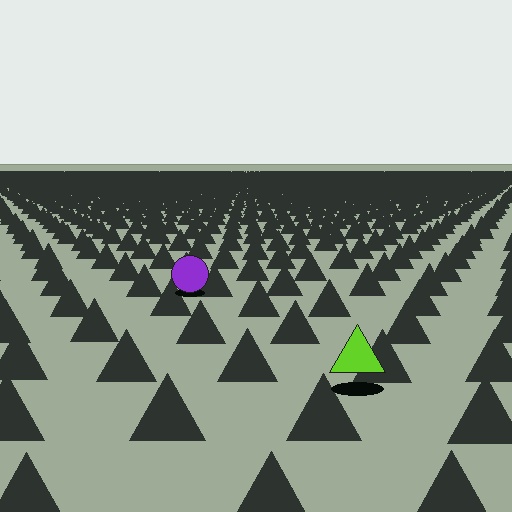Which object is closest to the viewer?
The lime triangle is closest. The texture marks near it are larger and more spread out.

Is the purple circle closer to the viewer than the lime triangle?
No. The lime triangle is closer — you can tell from the texture gradient: the ground texture is coarser near it.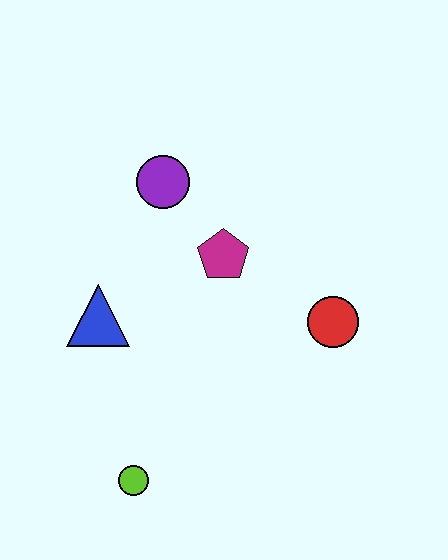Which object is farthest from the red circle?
The lime circle is farthest from the red circle.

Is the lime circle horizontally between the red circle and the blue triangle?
Yes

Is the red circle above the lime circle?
Yes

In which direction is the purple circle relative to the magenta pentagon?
The purple circle is above the magenta pentagon.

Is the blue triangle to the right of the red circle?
No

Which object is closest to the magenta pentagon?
The purple circle is closest to the magenta pentagon.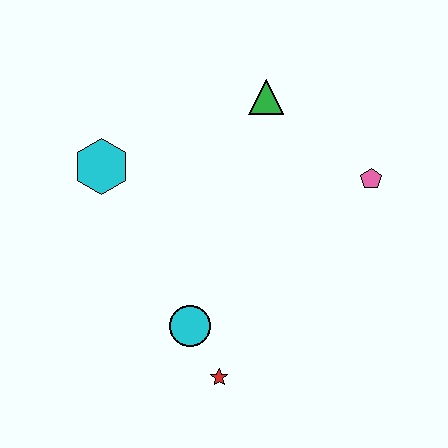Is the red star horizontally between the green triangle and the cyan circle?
Yes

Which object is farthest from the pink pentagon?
The cyan hexagon is farthest from the pink pentagon.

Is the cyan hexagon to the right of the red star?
No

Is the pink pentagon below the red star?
No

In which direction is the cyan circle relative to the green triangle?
The cyan circle is below the green triangle.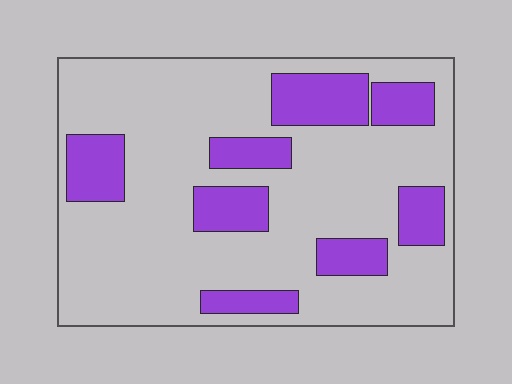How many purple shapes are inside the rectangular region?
8.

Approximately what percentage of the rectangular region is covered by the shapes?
Approximately 25%.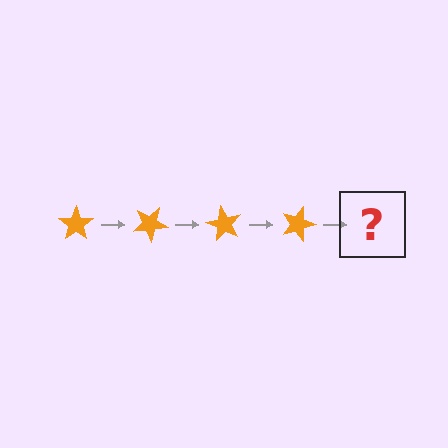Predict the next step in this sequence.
The next step is an orange star rotated 120 degrees.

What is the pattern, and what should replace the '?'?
The pattern is that the star rotates 30 degrees each step. The '?' should be an orange star rotated 120 degrees.